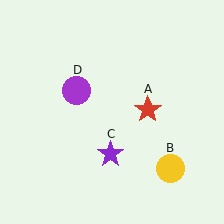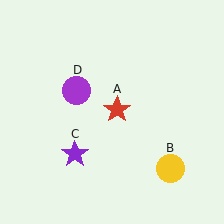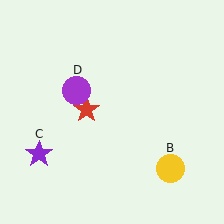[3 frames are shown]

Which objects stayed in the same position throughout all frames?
Yellow circle (object B) and purple circle (object D) remained stationary.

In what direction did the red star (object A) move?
The red star (object A) moved left.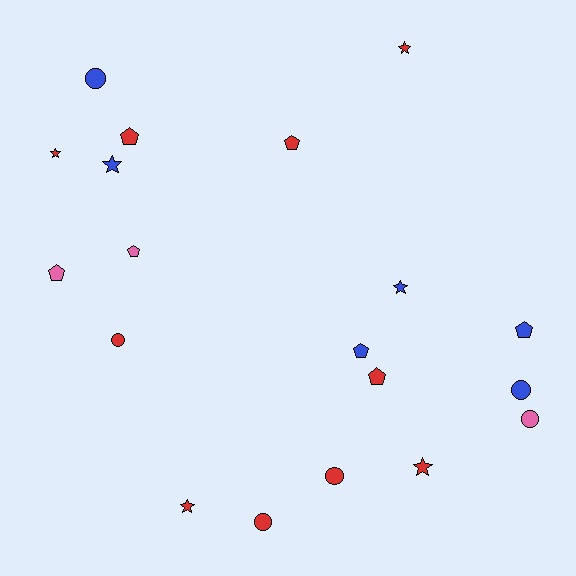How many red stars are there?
There are 4 red stars.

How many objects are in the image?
There are 19 objects.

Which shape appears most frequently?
Pentagon, with 7 objects.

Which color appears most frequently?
Red, with 10 objects.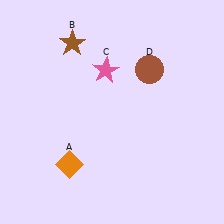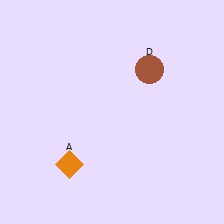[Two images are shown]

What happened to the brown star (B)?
The brown star (B) was removed in Image 2. It was in the top-left area of Image 1.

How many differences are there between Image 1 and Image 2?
There are 2 differences between the two images.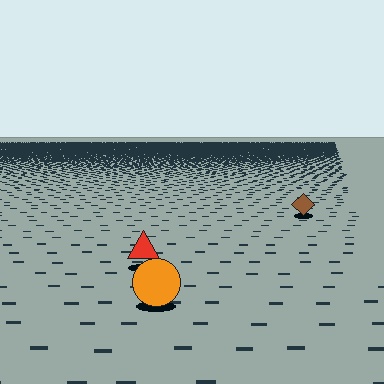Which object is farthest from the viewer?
The brown diamond is farthest from the viewer. It appears smaller and the ground texture around it is denser.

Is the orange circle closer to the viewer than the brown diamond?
Yes. The orange circle is closer — you can tell from the texture gradient: the ground texture is coarser near it.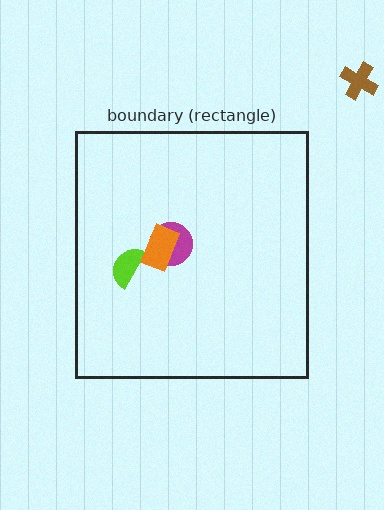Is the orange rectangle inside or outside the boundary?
Inside.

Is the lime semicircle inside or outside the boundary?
Inside.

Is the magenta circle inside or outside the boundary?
Inside.